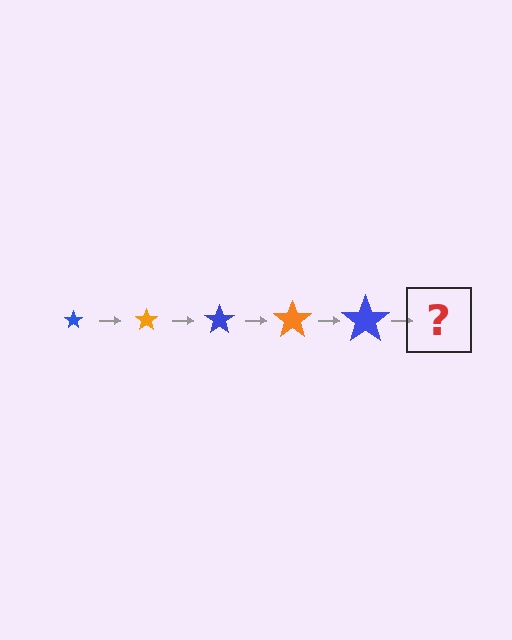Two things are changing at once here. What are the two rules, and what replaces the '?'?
The two rules are that the star grows larger each step and the color cycles through blue and orange. The '?' should be an orange star, larger than the previous one.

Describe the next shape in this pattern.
It should be an orange star, larger than the previous one.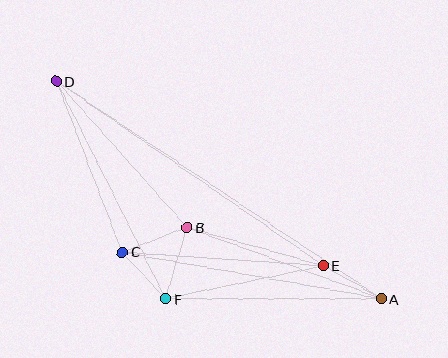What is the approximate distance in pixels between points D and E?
The distance between D and E is approximately 325 pixels.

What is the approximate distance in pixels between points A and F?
The distance between A and F is approximately 215 pixels.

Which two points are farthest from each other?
Points A and D are farthest from each other.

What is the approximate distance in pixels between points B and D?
The distance between B and D is approximately 197 pixels.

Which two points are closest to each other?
Points C and F are closest to each other.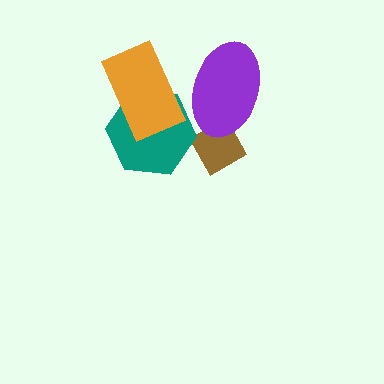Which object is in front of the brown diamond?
The purple ellipse is in front of the brown diamond.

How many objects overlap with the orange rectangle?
2 objects overlap with the orange rectangle.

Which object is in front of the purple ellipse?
The orange rectangle is in front of the purple ellipse.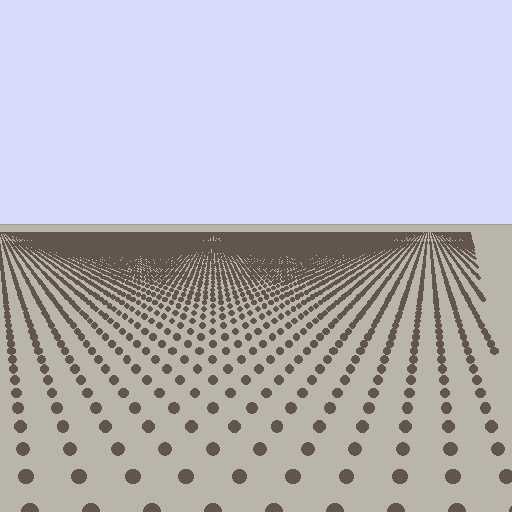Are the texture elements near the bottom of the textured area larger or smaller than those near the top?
Larger. Near the bottom, elements are closer to the viewer and appear at a bigger on-screen size.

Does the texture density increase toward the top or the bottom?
Density increases toward the top.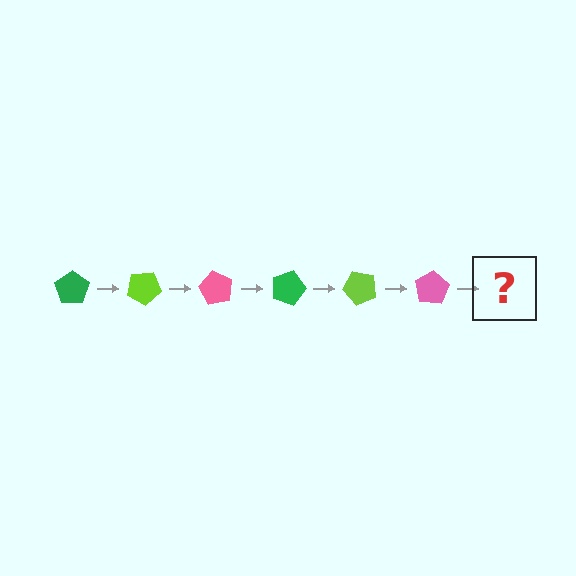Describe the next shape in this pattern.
It should be a green pentagon, rotated 180 degrees from the start.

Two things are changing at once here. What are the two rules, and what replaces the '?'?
The two rules are that it rotates 30 degrees each step and the color cycles through green, lime, and pink. The '?' should be a green pentagon, rotated 180 degrees from the start.